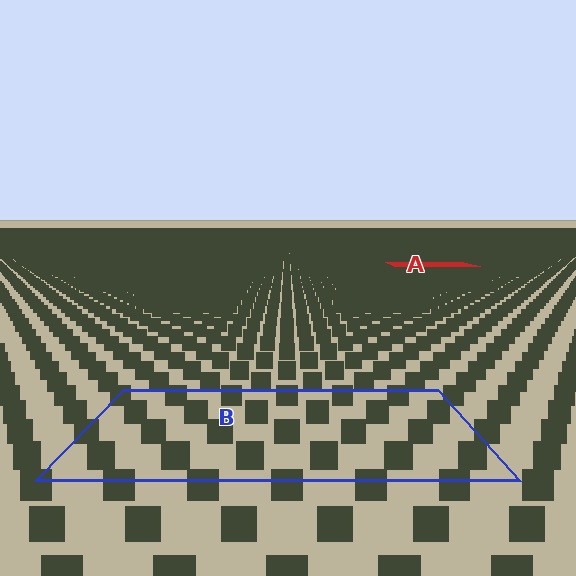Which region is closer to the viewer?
Region B is closer. The texture elements there are larger and more spread out.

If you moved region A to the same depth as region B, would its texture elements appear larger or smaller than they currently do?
They would appear larger. At a closer depth, the same texture elements are projected at a bigger on-screen size.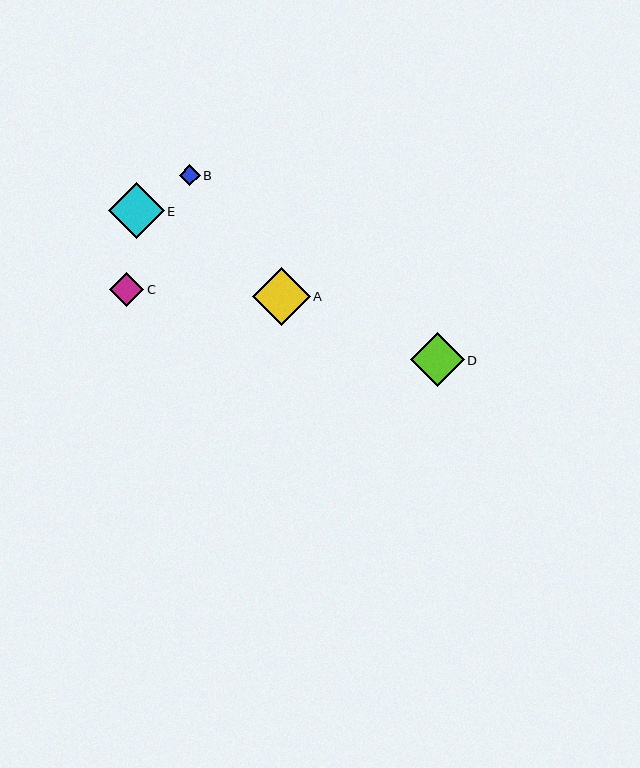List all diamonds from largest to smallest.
From largest to smallest: A, E, D, C, B.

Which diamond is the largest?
Diamond A is the largest with a size of approximately 58 pixels.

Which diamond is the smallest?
Diamond B is the smallest with a size of approximately 21 pixels.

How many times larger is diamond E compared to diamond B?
Diamond E is approximately 2.7 times the size of diamond B.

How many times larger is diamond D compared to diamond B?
Diamond D is approximately 2.6 times the size of diamond B.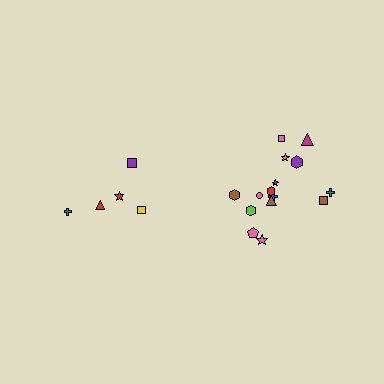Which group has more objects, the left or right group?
The right group.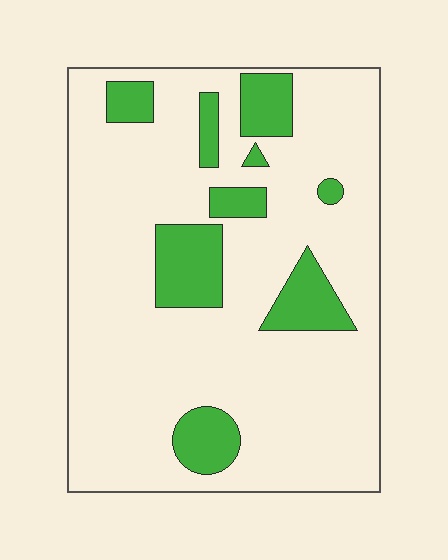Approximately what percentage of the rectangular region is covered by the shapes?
Approximately 20%.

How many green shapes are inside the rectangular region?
9.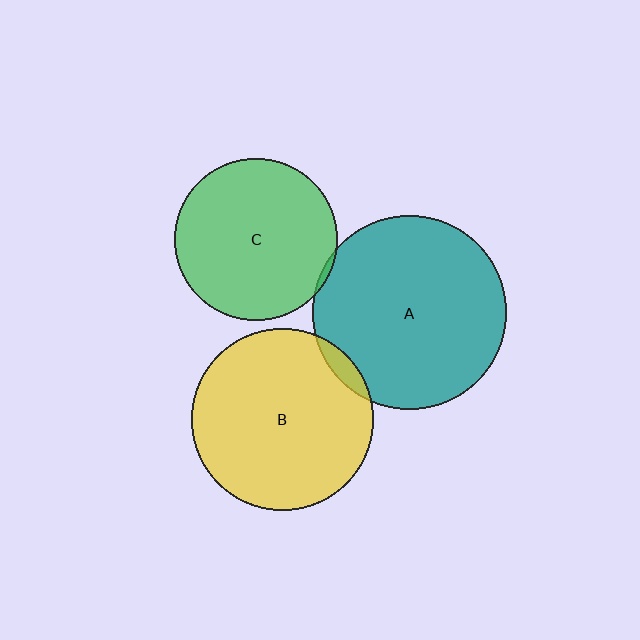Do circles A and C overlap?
Yes.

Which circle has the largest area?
Circle A (teal).